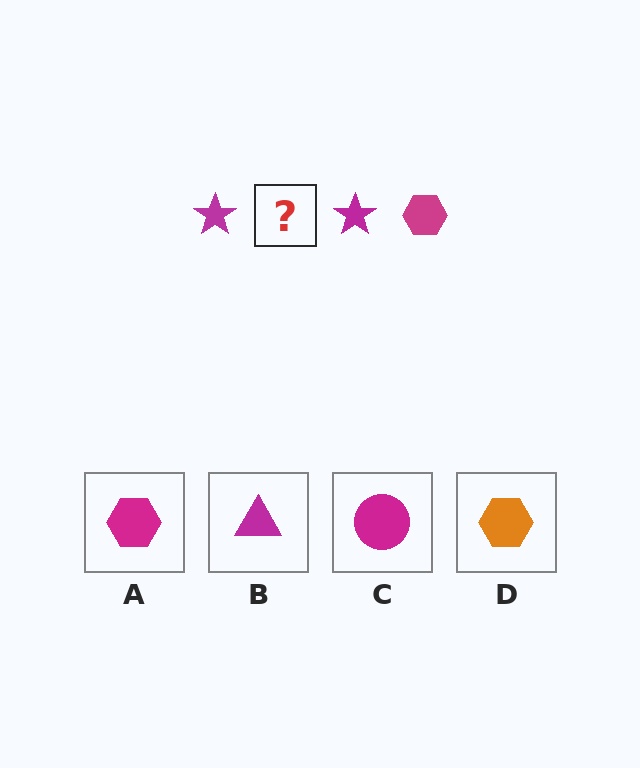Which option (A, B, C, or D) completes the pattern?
A.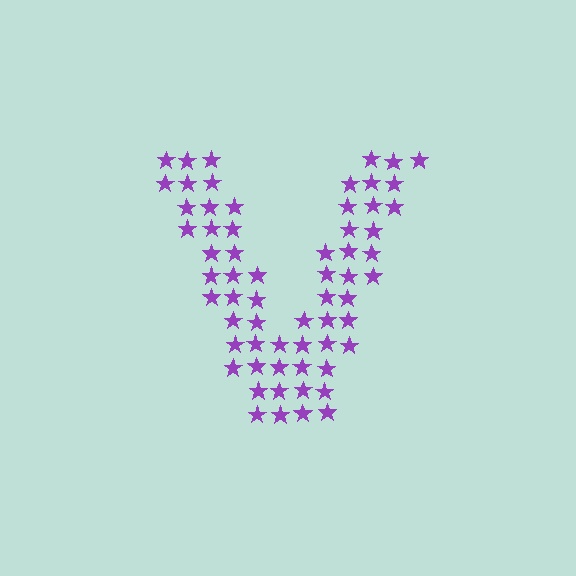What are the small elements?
The small elements are stars.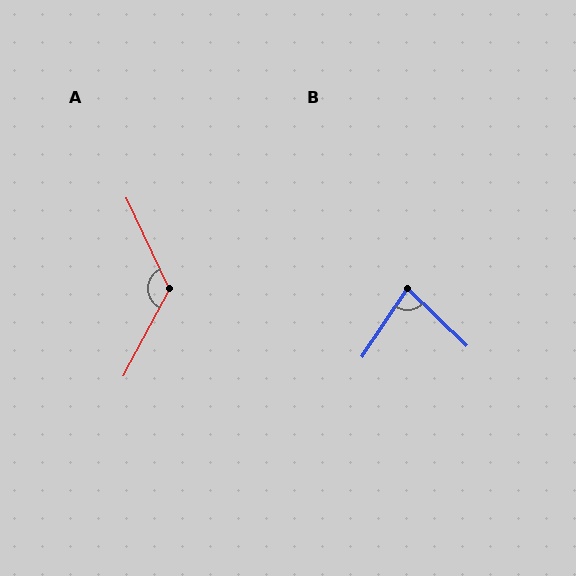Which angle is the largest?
A, at approximately 127 degrees.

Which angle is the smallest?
B, at approximately 79 degrees.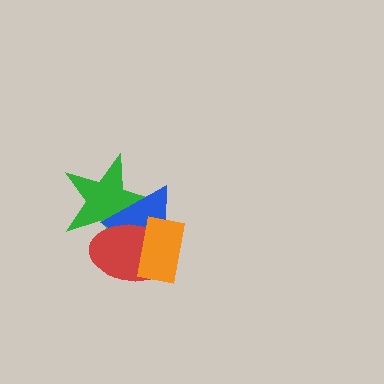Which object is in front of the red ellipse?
The orange rectangle is in front of the red ellipse.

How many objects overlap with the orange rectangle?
2 objects overlap with the orange rectangle.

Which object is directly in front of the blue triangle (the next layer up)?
The red ellipse is directly in front of the blue triangle.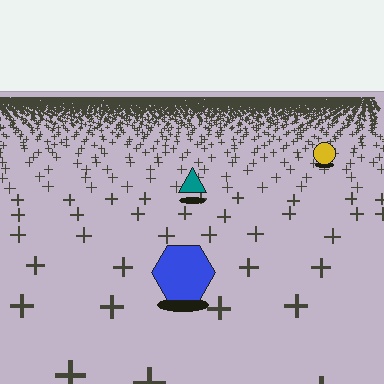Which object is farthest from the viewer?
The yellow circle is farthest from the viewer. It appears smaller and the ground texture around it is denser.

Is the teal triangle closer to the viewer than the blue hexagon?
No. The blue hexagon is closer — you can tell from the texture gradient: the ground texture is coarser near it.